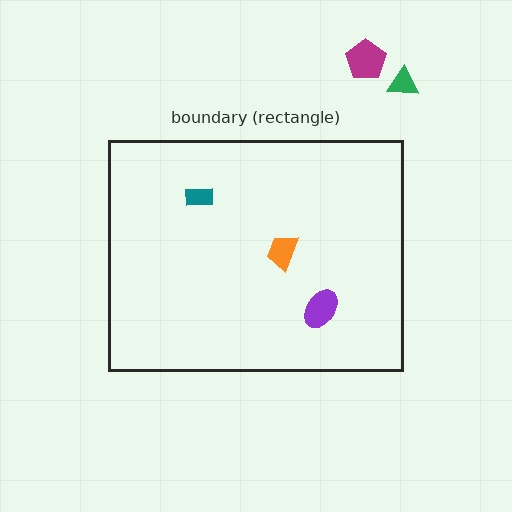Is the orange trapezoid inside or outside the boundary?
Inside.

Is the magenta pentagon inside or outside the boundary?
Outside.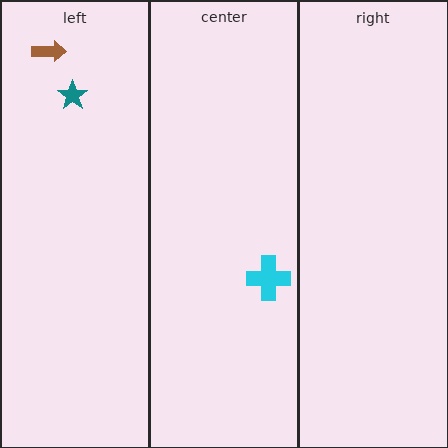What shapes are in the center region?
The cyan cross.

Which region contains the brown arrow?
The left region.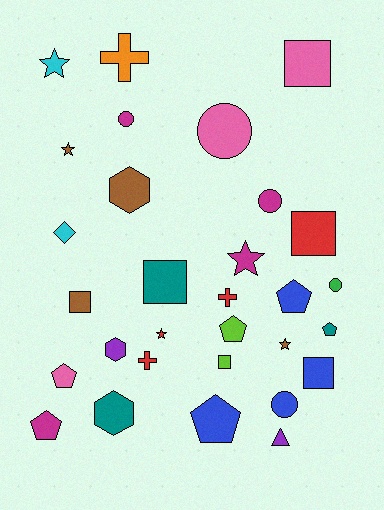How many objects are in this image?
There are 30 objects.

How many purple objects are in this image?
There are 2 purple objects.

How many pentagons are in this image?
There are 6 pentagons.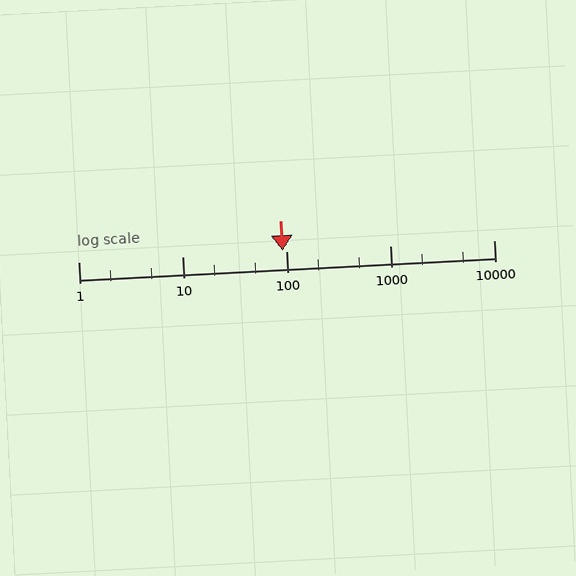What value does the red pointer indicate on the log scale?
The pointer indicates approximately 93.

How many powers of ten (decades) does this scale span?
The scale spans 4 decades, from 1 to 10000.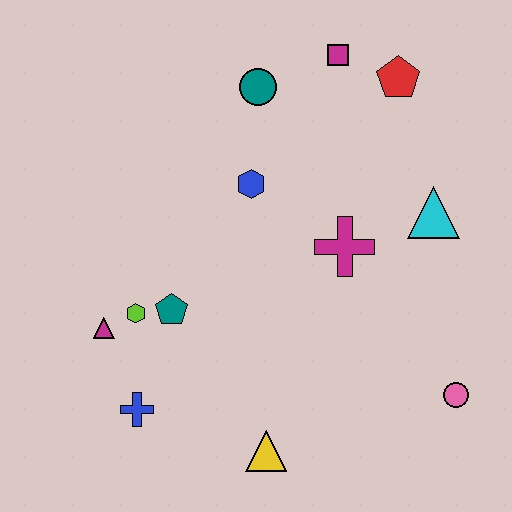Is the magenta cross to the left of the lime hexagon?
No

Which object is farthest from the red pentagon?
The blue cross is farthest from the red pentagon.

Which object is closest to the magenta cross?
The cyan triangle is closest to the magenta cross.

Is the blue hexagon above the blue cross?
Yes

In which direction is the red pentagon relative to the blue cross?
The red pentagon is above the blue cross.